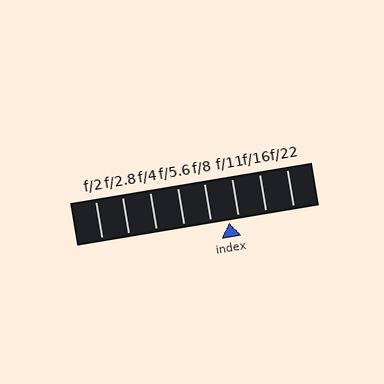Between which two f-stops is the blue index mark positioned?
The index mark is between f/8 and f/11.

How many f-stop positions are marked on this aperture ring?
There are 8 f-stop positions marked.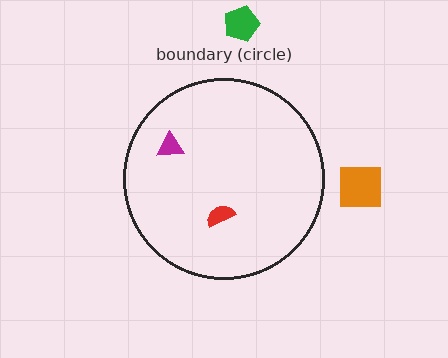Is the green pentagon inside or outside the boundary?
Outside.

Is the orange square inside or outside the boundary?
Outside.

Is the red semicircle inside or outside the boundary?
Inside.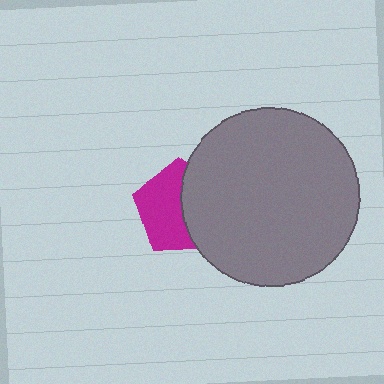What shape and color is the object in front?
The object in front is a gray circle.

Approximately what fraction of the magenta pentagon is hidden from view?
Roughly 45% of the magenta pentagon is hidden behind the gray circle.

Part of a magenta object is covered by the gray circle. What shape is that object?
It is a pentagon.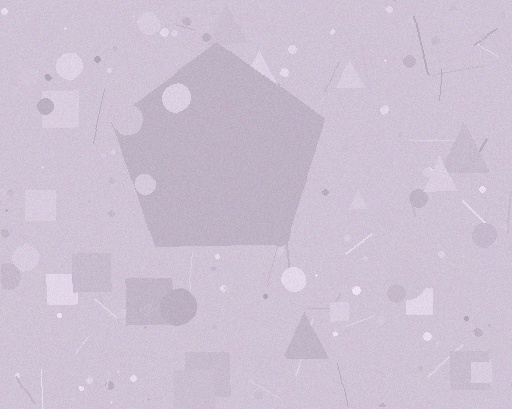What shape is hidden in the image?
A pentagon is hidden in the image.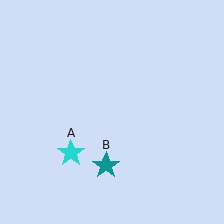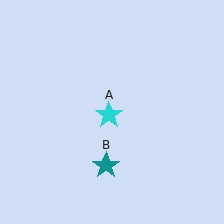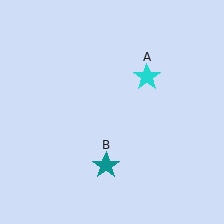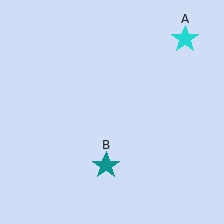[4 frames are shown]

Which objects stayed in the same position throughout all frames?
Teal star (object B) remained stationary.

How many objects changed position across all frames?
1 object changed position: cyan star (object A).